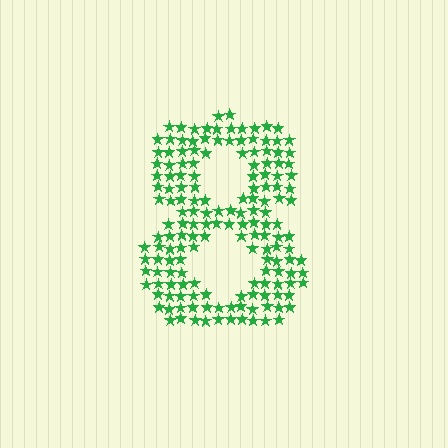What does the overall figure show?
The overall figure shows the digit 8.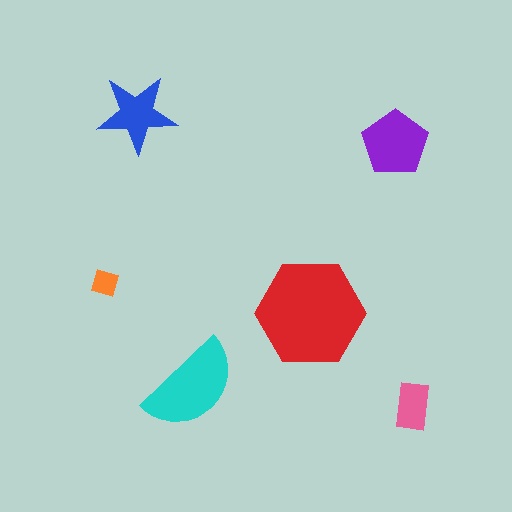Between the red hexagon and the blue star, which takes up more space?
The red hexagon.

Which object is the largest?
The red hexagon.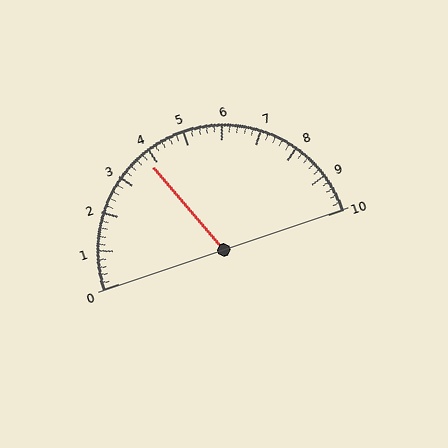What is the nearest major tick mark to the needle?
The nearest major tick mark is 4.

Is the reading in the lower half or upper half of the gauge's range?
The reading is in the lower half of the range (0 to 10).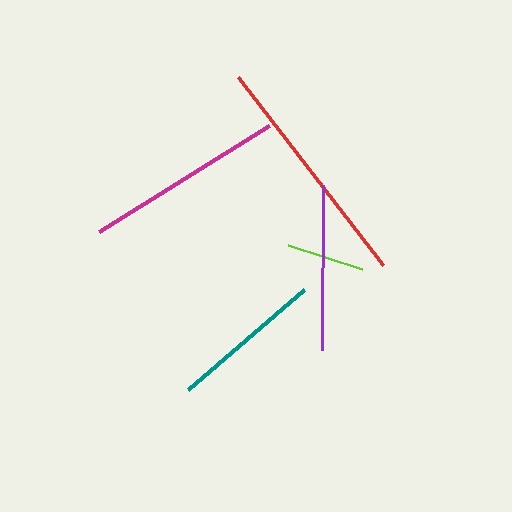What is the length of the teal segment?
The teal segment is approximately 153 pixels long.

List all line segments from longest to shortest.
From longest to shortest: red, magenta, purple, teal, lime.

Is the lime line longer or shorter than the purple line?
The purple line is longer than the lime line.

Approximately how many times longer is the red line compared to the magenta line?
The red line is approximately 1.2 times the length of the magenta line.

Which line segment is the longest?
The red line is the longest at approximately 238 pixels.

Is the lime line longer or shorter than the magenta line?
The magenta line is longer than the lime line.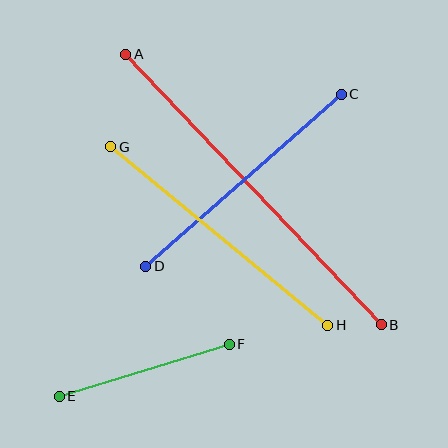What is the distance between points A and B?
The distance is approximately 372 pixels.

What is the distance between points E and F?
The distance is approximately 178 pixels.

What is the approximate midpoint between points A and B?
The midpoint is at approximately (253, 190) pixels.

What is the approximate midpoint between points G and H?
The midpoint is at approximately (219, 236) pixels.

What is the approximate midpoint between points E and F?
The midpoint is at approximately (144, 370) pixels.